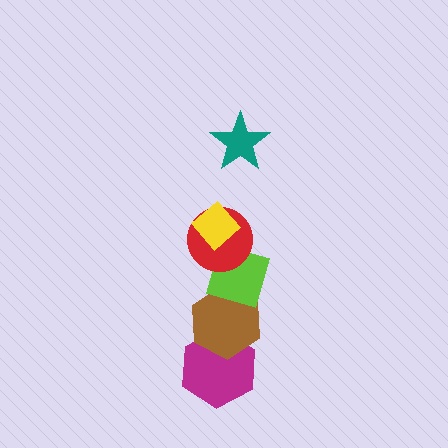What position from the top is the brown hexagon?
The brown hexagon is 5th from the top.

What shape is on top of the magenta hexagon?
The brown hexagon is on top of the magenta hexagon.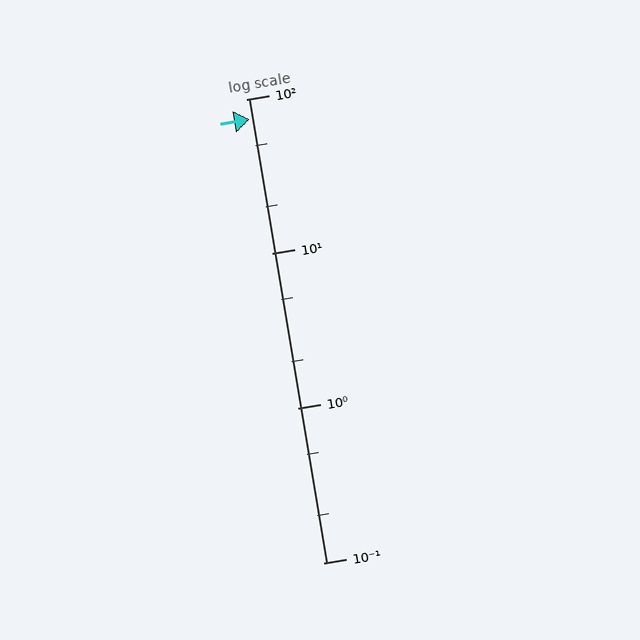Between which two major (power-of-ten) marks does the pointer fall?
The pointer is between 10 and 100.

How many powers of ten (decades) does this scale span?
The scale spans 3 decades, from 0.1 to 100.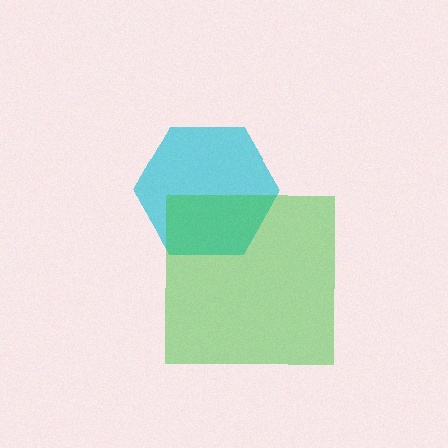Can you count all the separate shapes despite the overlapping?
Yes, there are 2 separate shapes.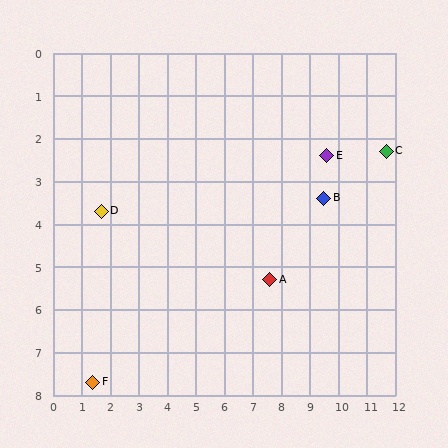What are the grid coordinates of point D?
Point D is at approximately (1.7, 3.7).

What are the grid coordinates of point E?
Point E is at approximately (9.6, 2.4).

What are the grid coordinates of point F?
Point F is at approximately (1.4, 7.7).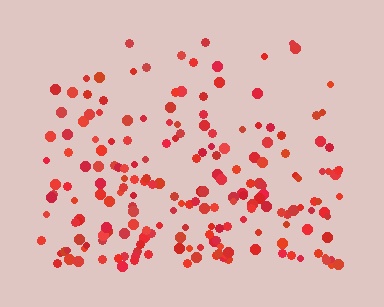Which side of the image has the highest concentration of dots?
The bottom.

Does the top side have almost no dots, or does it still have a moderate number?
Still a moderate number, just noticeably fewer than the bottom.